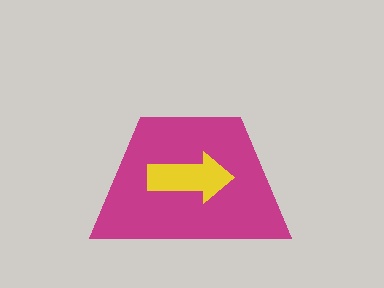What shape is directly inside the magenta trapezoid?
The yellow arrow.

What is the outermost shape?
The magenta trapezoid.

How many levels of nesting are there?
2.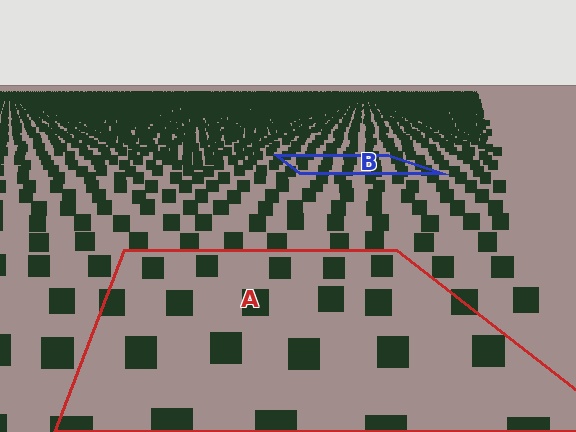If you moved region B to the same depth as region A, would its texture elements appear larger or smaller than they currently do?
They would appear larger. At a closer depth, the same texture elements are projected at a bigger on-screen size.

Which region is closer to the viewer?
Region A is closer. The texture elements there are larger and more spread out.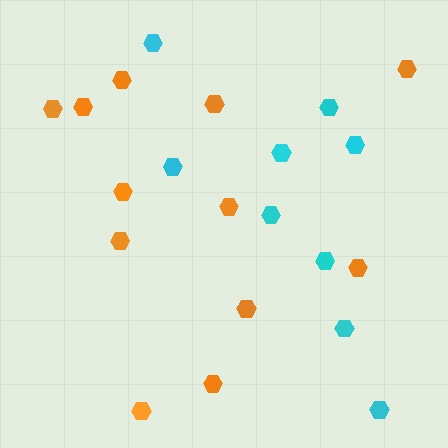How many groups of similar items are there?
There are 2 groups: one group of orange hexagons (12) and one group of cyan hexagons (9).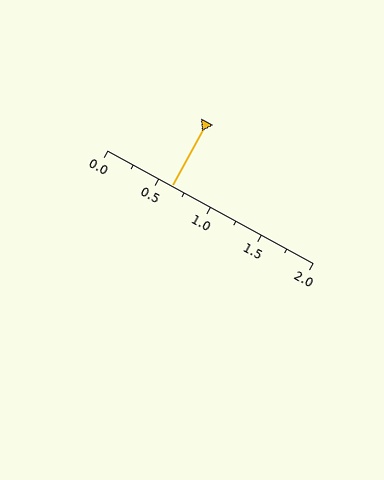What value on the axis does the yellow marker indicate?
The marker indicates approximately 0.62.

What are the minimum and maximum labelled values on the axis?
The axis runs from 0.0 to 2.0.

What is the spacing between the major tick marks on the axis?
The major ticks are spaced 0.5 apart.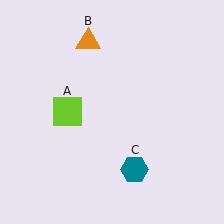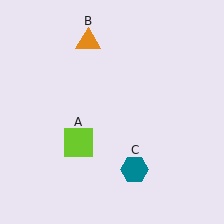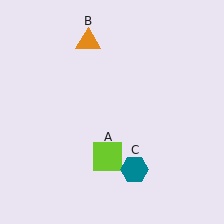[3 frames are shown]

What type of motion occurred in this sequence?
The lime square (object A) rotated counterclockwise around the center of the scene.